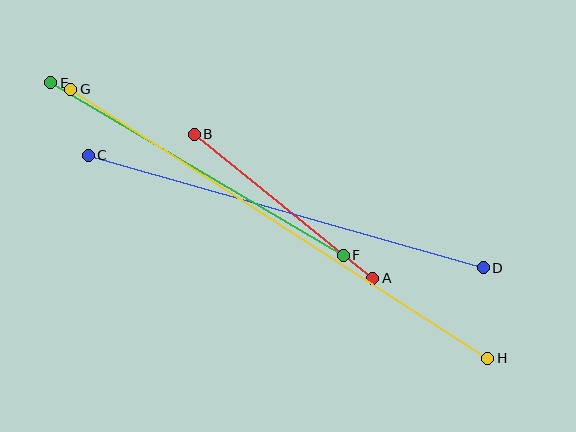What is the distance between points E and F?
The distance is approximately 340 pixels.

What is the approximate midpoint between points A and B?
The midpoint is at approximately (283, 206) pixels.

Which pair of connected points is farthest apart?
Points G and H are farthest apart.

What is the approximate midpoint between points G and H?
The midpoint is at approximately (279, 224) pixels.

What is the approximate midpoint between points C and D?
The midpoint is at approximately (286, 212) pixels.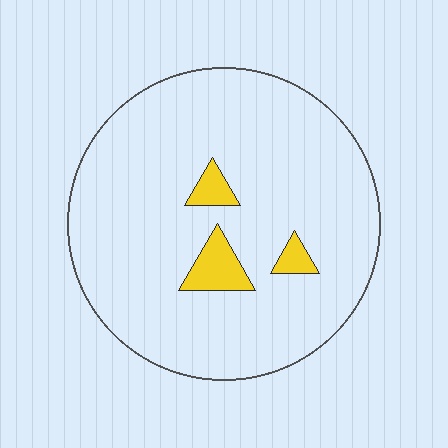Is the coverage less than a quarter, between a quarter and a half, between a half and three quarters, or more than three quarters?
Less than a quarter.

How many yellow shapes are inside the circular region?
3.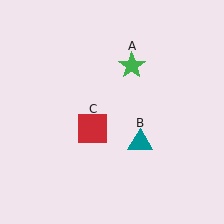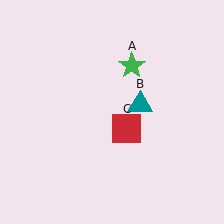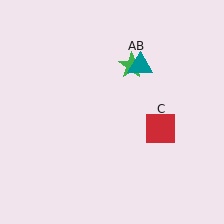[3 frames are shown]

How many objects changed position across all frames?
2 objects changed position: teal triangle (object B), red square (object C).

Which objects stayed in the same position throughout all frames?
Green star (object A) remained stationary.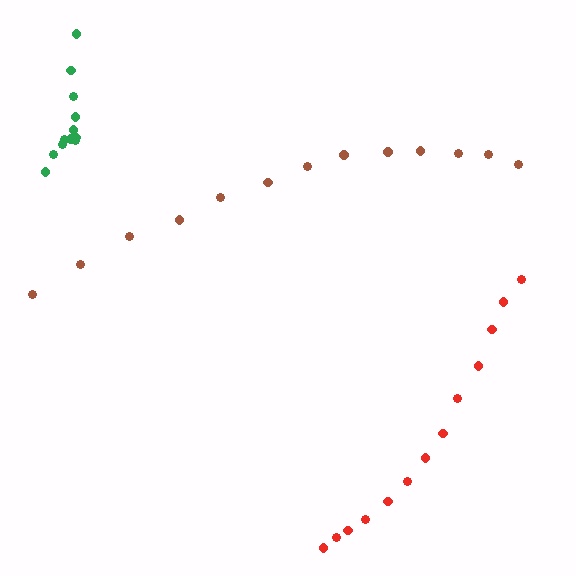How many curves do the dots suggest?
There are 3 distinct paths.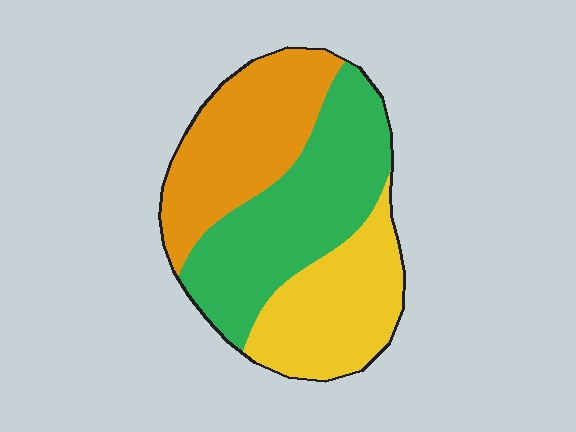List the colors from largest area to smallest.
From largest to smallest: green, orange, yellow.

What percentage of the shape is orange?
Orange covers 32% of the shape.